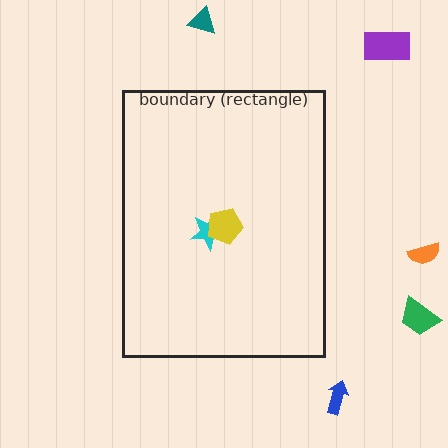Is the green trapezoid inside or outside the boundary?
Outside.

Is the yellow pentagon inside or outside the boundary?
Inside.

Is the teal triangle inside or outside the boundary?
Outside.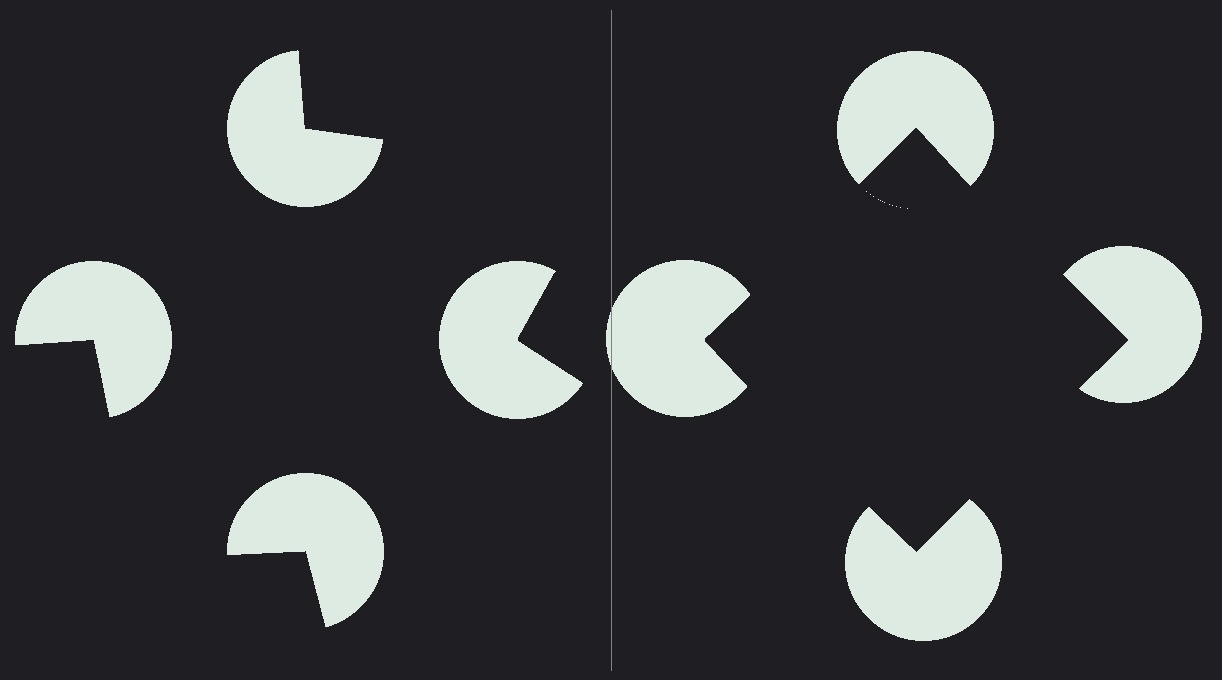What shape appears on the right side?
An illusory square.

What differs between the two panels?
The pac-man discs are positioned identically on both sides; only the wedge orientations differ. On the right they align to a square; on the left they are misaligned.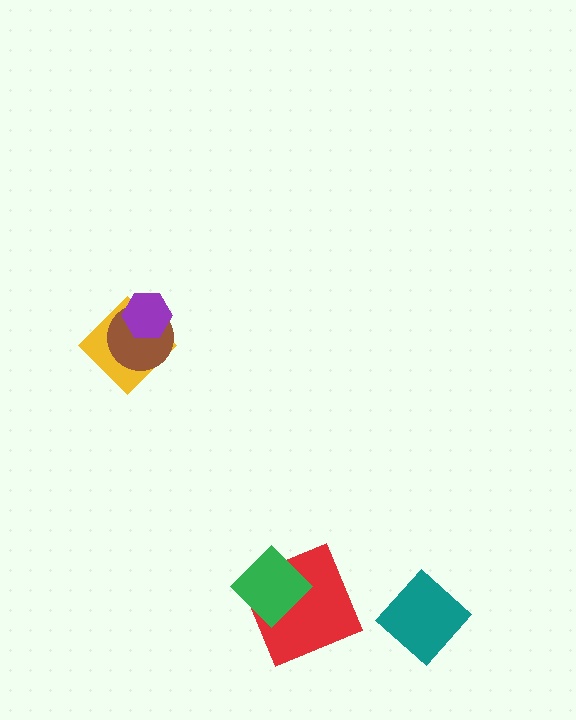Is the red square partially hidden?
Yes, it is partially covered by another shape.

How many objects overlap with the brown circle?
2 objects overlap with the brown circle.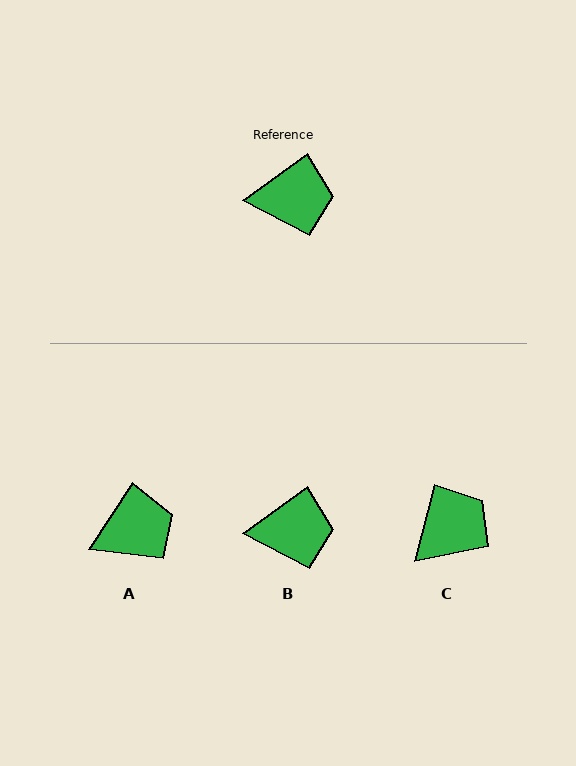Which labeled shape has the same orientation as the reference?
B.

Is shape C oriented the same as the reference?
No, it is off by about 39 degrees.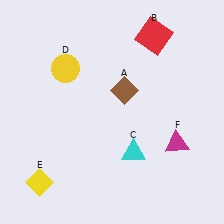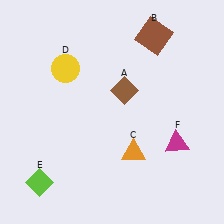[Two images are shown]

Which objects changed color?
B changed from red to brown. C changed from cyan to orange. E changed from yellow to lime.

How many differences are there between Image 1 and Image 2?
There are 3 differences between the two images.